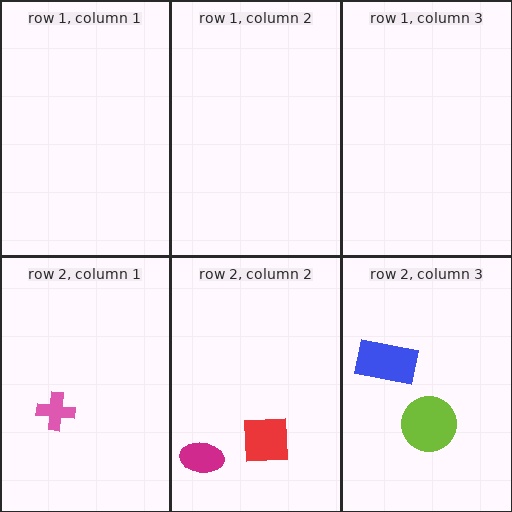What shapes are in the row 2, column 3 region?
The blue rectangle, the lime circle.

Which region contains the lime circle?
The row 2, column 3 region.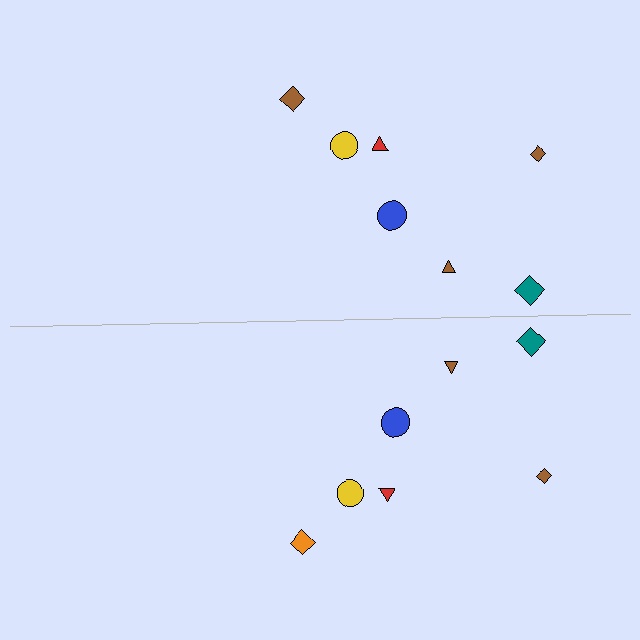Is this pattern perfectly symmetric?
No, the pattern is not perfectly symmetric. The orange diamond on the bottom side breaks the symmetry — its mirror counterpart is brown.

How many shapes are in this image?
There are 14 shapes in this image.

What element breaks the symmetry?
The orange diamond on the bottom side breaks the symmetry — its mirror counterpart is brown.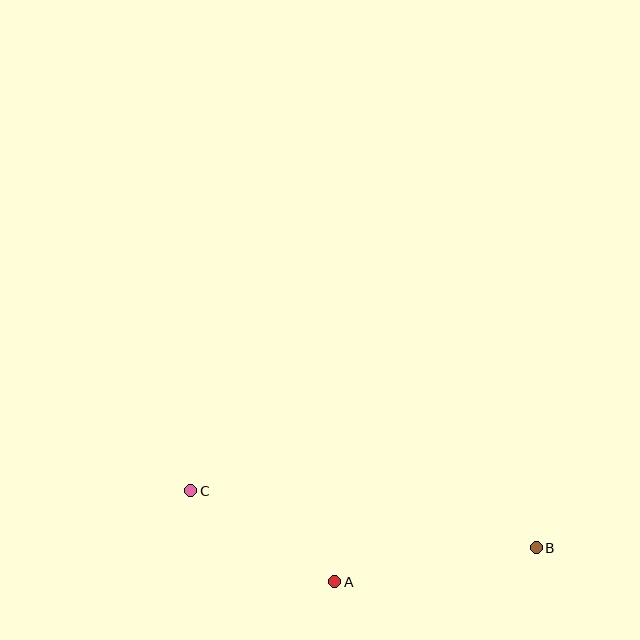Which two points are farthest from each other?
Points B and C are farthest from each other.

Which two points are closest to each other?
Points A and C are closest to each other.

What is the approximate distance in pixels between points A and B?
The distance between A and B is approximately 204 pixels.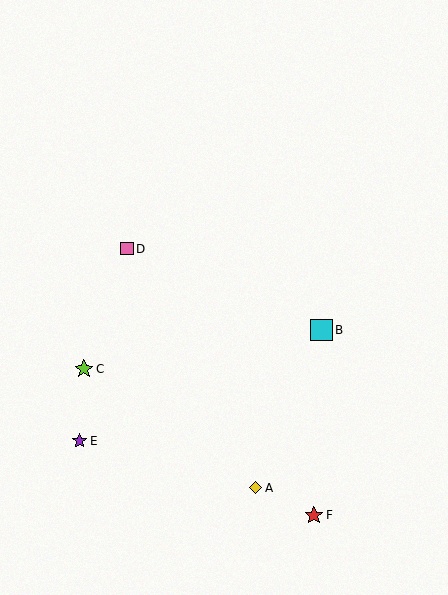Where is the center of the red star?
The center of the red star is at (314, 515).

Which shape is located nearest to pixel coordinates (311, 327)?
The cyan square (labeled B) at (322, 330) is nearest to that location.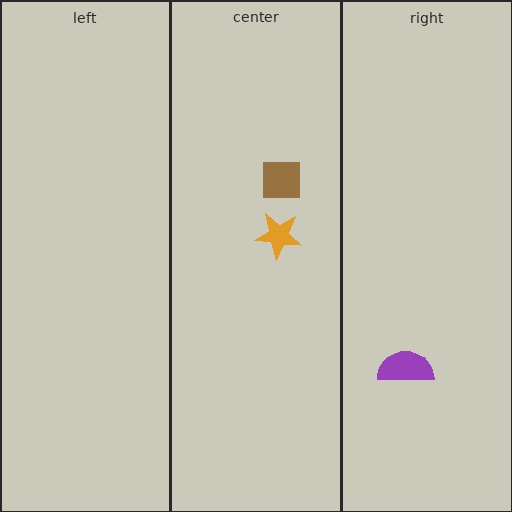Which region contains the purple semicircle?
The right region.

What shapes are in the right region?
The purple semicircle.